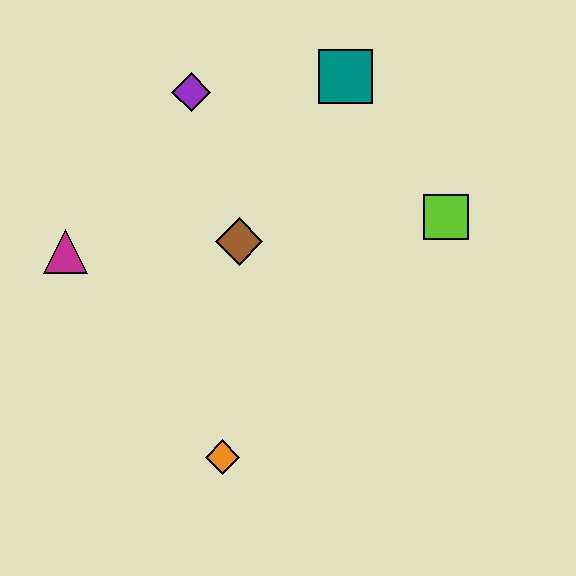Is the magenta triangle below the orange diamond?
No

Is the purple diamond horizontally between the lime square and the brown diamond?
No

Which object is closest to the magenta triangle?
The brown diamond is closest to the magenta triangle.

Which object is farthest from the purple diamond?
The orange diamond is farthest from the purple diamond.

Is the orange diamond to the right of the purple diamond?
Yes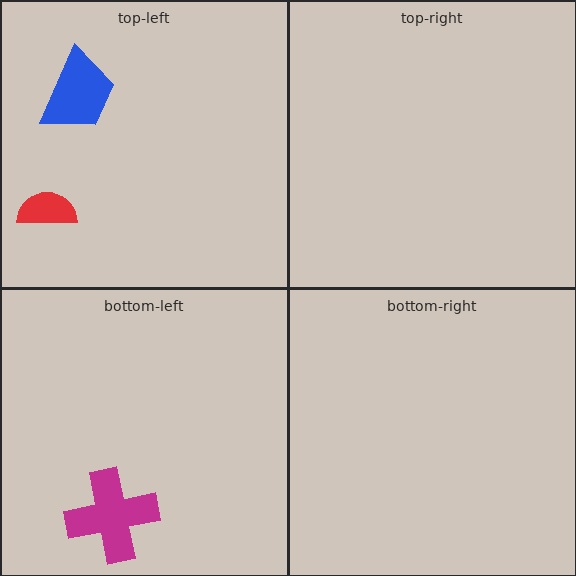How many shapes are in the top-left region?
2.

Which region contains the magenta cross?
The bottom-left region.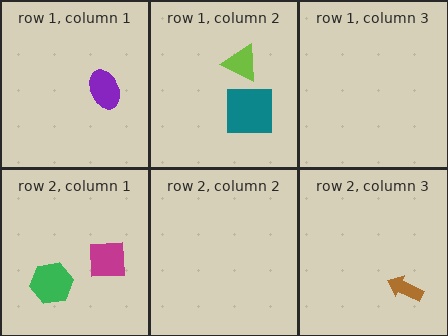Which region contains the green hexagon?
The row 2, column 1 region.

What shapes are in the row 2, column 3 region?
The brown arrow.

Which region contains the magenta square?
The row 2, column 1 region.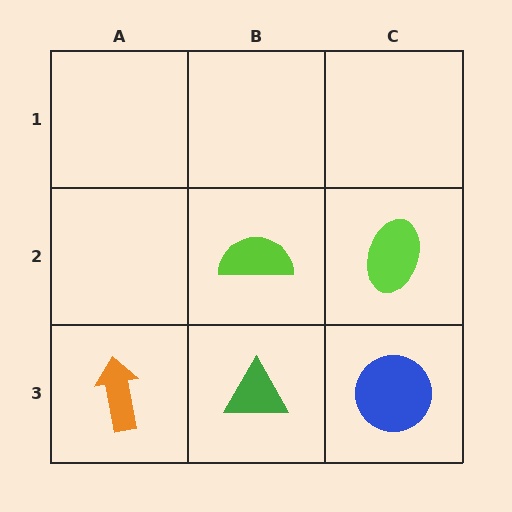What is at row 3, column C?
A blue circle.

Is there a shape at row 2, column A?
No, that cell is empty.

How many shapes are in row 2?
2 shapes.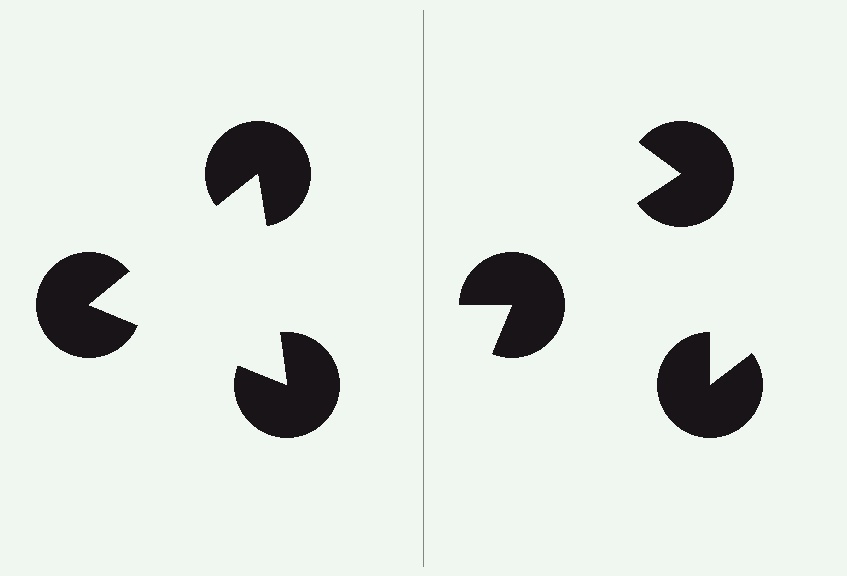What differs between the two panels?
The pac-man discs are positioned identically on both sides; only the wedge orientations differ. On the left they align to a triangle; on the right they are misaligned.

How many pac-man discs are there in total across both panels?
6 — 3 on each side.